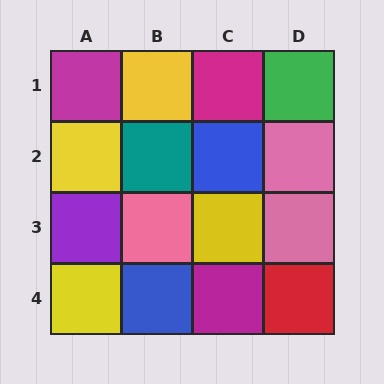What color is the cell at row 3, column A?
Purple.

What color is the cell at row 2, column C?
Blue.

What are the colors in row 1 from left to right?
Magenta, yellow, magenta, green.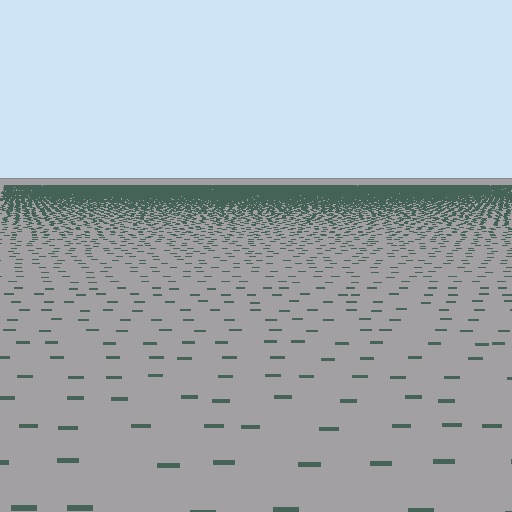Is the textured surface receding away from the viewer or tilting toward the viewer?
The surface is receding away from the viewer. Texture elements get smaller and denser toward the top.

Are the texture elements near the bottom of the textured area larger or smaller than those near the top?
Larger. Near the bottom, elements are closer to the viewer and appear at a bigger on-screen size.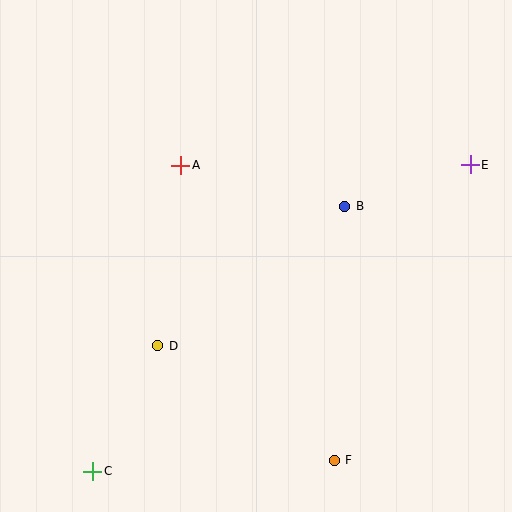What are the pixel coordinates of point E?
Point E is at (470, 165).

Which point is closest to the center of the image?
Point B at (345, 206) is closest to the center.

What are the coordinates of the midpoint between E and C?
The midpoint between E and C is at (282, 318).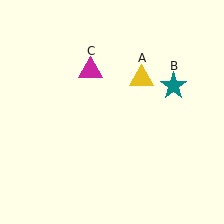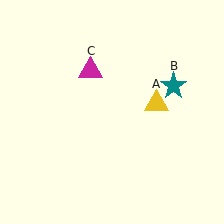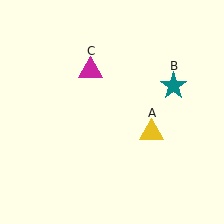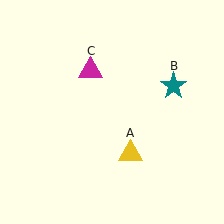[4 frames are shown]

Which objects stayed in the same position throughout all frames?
Teal star (object B) and magenta triangle (object C) remained stationary.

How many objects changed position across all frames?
1 object changed position: yellow triangle (object A).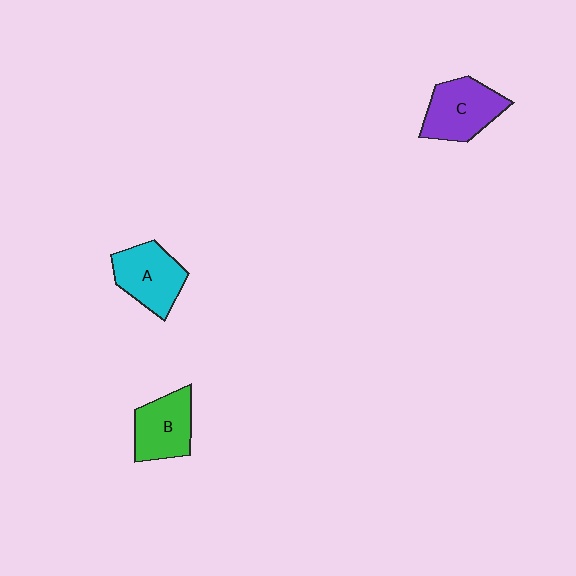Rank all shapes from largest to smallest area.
From largest to smallest: C (purple), A (cyan), B (green).